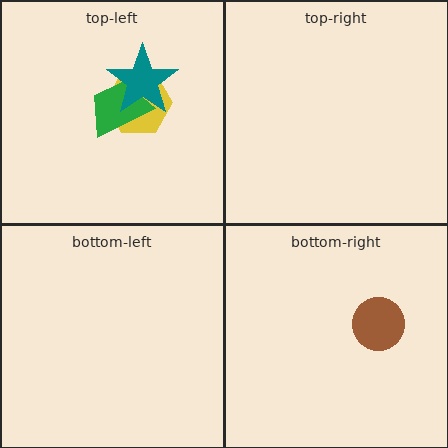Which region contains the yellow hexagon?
The top-left region.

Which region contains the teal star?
The top-left region.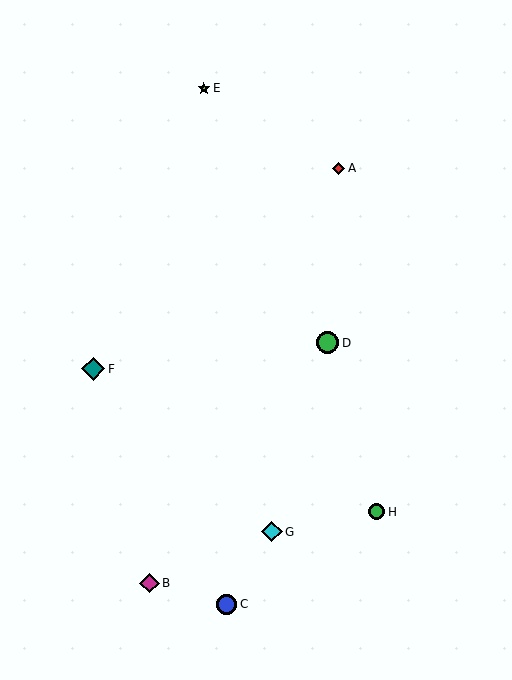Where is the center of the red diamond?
The center of the red diamond is at (338, 168).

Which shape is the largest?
The teal diamond (labeled F) is the largest.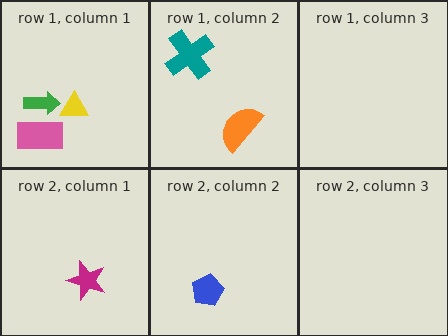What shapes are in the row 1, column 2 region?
The teal cross, the orange semicircle.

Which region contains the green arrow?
The row 1, column 1 region.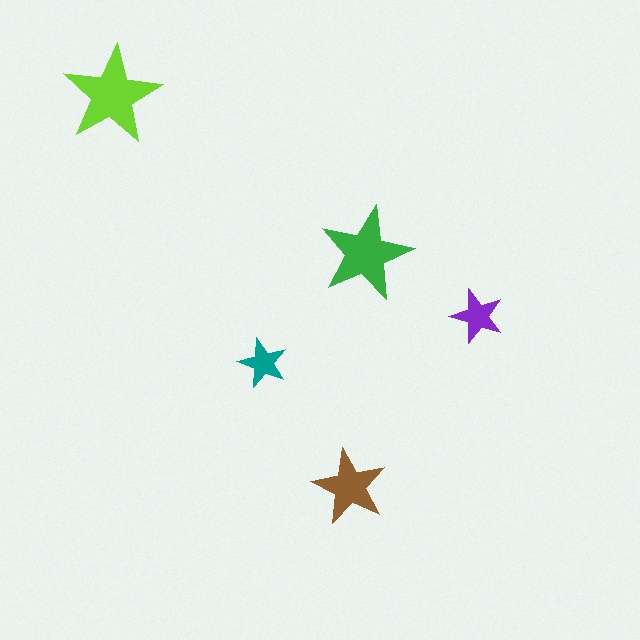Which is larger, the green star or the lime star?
The lime one.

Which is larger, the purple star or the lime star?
The lime one.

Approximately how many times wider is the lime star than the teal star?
About 2 times wider.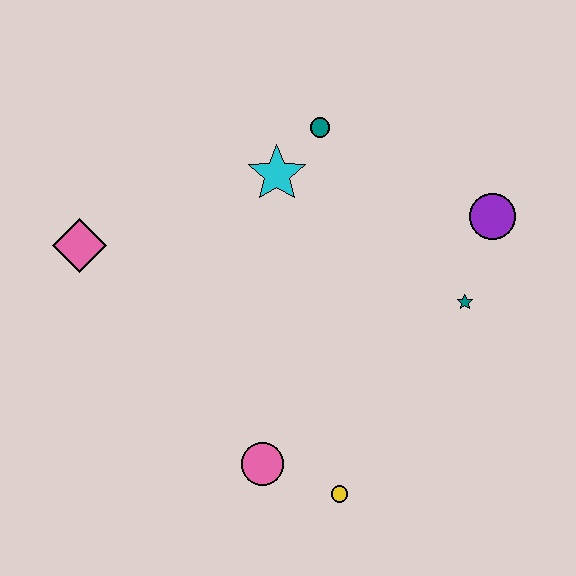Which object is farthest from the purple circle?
The pink diamond is farthest from the purple circle.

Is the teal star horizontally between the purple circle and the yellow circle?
Yes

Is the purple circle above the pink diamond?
Yes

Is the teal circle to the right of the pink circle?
Yes